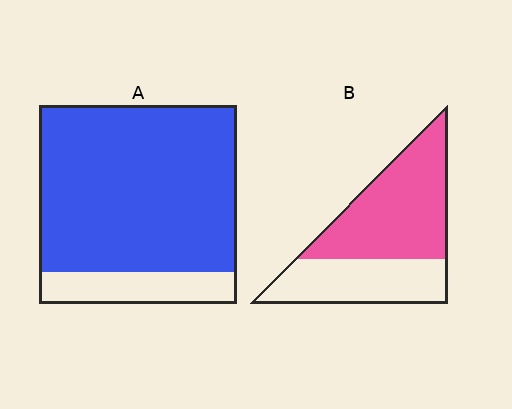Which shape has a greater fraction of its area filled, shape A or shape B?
Shape A.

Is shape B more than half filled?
Yes.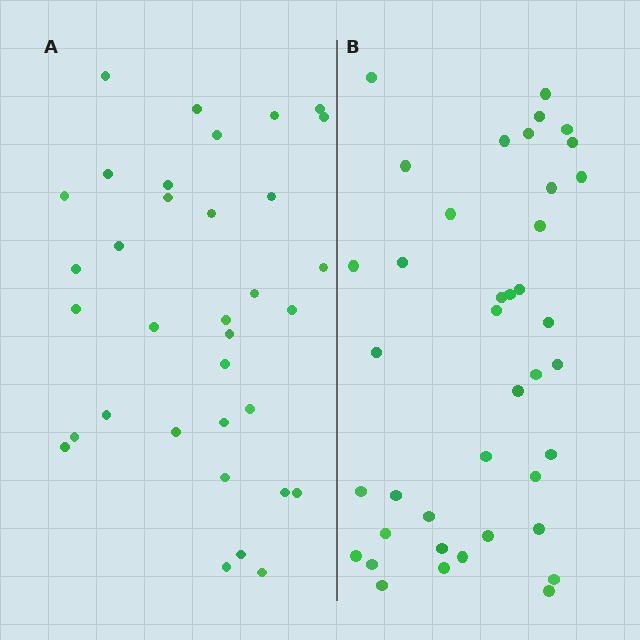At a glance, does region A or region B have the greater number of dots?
Region B (the right region) has more dots.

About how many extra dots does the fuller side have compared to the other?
Region B has about 6 more dots than region A.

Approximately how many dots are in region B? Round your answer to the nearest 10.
About 40 dots.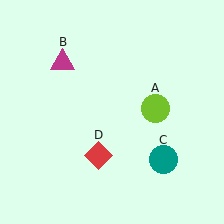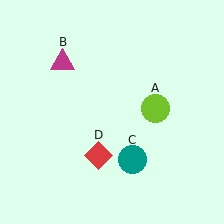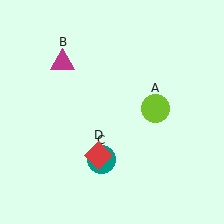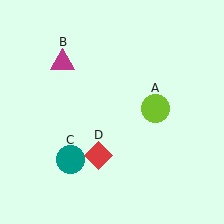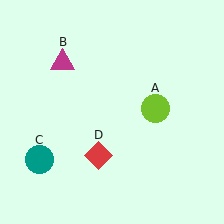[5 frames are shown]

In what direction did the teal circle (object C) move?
The teal circle (object C) moved left.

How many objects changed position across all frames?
1 object changed position: teal circle (object C).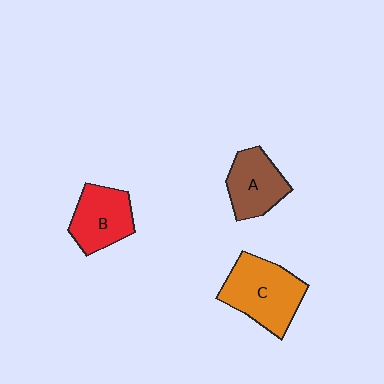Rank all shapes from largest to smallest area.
From largest to smallest: C (orange), B (red), A (brown).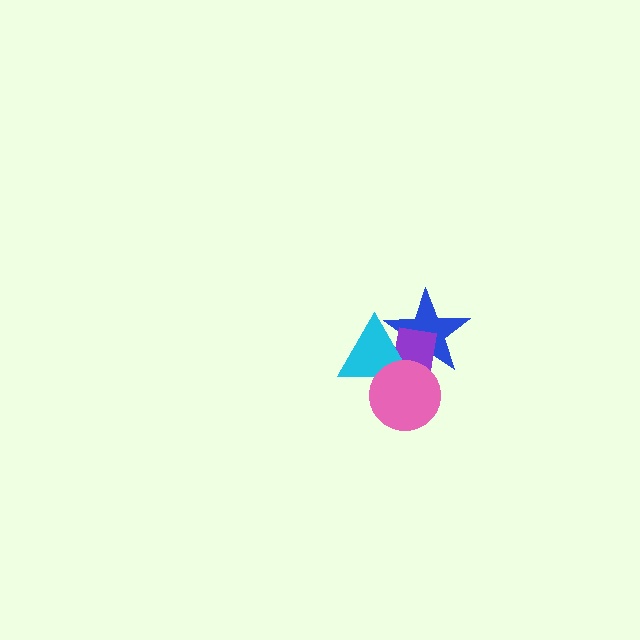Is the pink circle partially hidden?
No, no other shape covers it.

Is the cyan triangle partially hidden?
Yes, it is partially covered by another shape.